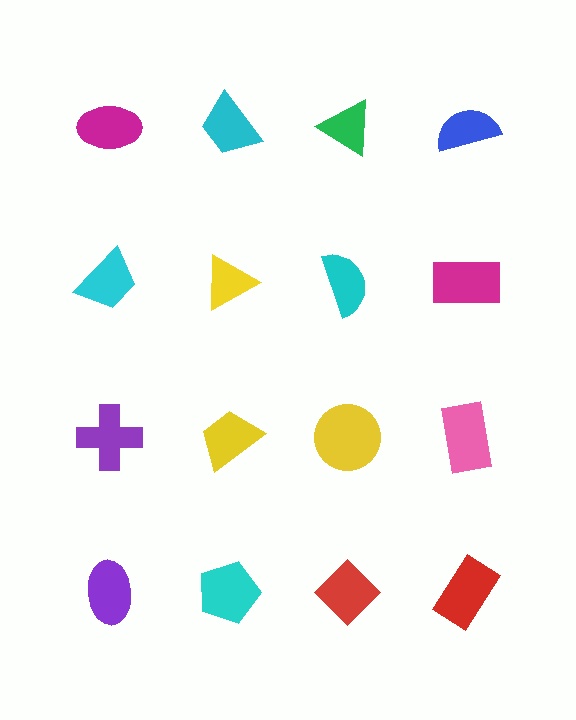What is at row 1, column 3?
A green triangle.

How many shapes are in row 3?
4 shapes.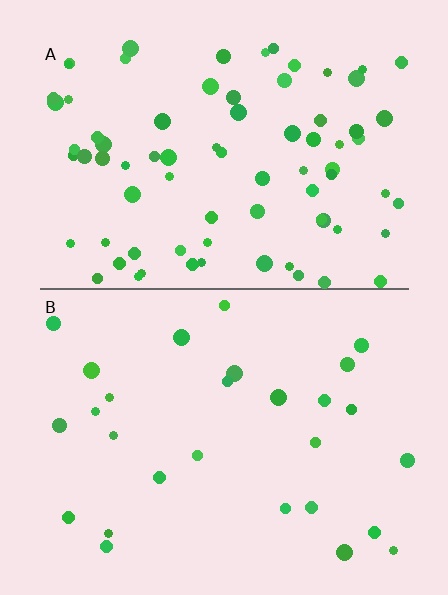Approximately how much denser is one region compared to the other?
Approximately 2.8× — region A over region B.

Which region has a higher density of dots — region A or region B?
A (the top).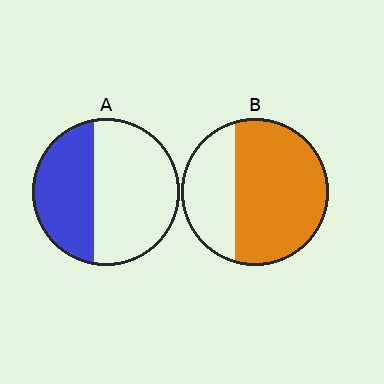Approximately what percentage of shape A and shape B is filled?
A is approximately 40% and B is approximately 65%.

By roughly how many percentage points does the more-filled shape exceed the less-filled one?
By roughly 25 percentage points (B over A).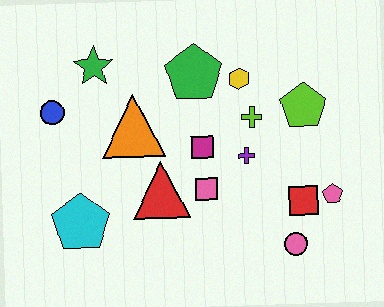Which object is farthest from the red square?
The blue circle is farthest from the red square.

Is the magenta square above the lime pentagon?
No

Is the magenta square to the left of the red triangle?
No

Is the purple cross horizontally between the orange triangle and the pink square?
No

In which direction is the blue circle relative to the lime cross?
The blue circle is to the left of the lime cross.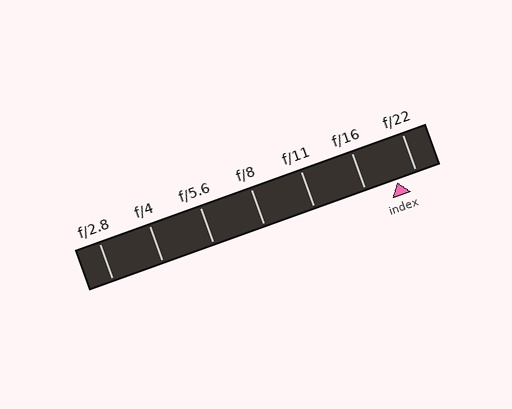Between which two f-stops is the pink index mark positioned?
The index mark is between f/16 and f/22.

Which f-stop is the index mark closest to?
The index mark is closest to f/22.